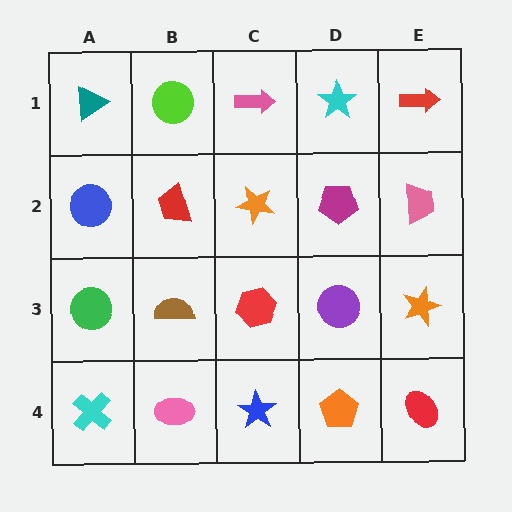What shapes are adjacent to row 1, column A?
A blue circle (row 2, column A), a lime circle (row 1, column B).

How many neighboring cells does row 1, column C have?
3.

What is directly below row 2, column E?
An orange star.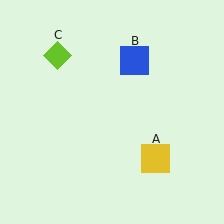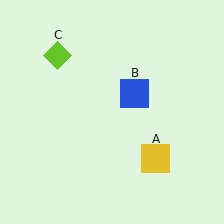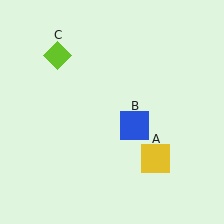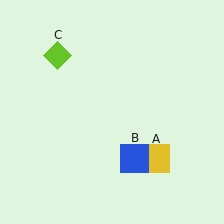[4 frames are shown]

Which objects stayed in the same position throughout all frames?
Yellow square (object A) and lime diamond (object C) remained stationary.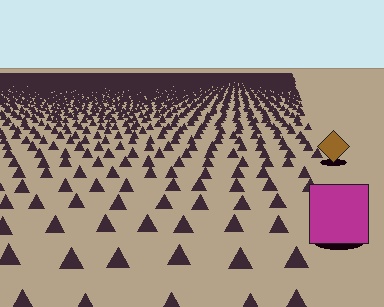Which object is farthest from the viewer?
The brown diamond is farthest from the viewer. It appears smaller and the ground texture around it is denser.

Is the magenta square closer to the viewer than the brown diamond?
Yes. The magenta square is closer — you can tell from the texture gradient: the ground texture is coarser near it.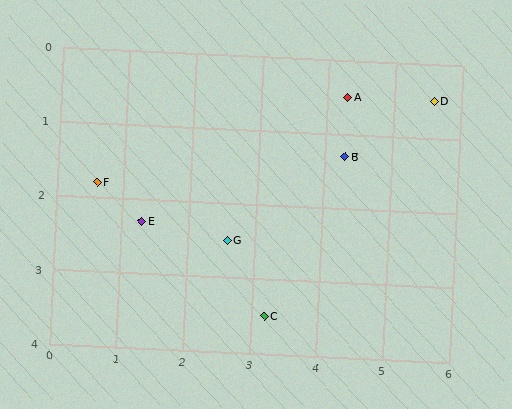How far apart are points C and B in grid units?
Points C and B are about 2.5 grid units apart.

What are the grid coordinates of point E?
Point E is at approximately (1.3, 2.3).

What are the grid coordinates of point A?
Point A is at approximately (4.3, 0.5).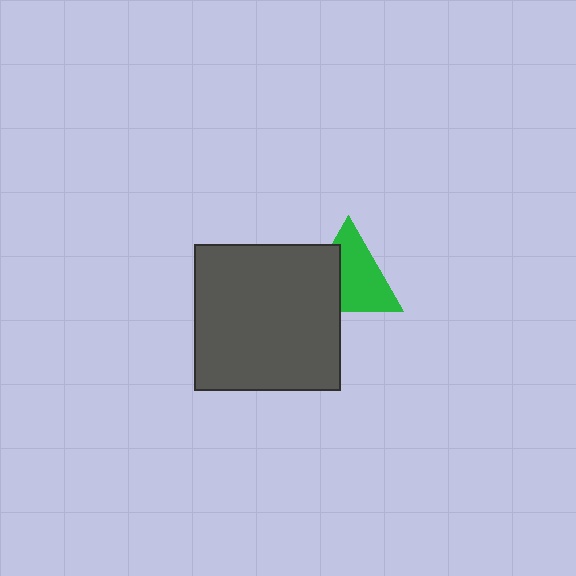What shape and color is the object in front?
The object in front is a dark gray square.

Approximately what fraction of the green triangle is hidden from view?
Roughly 37% of the green triangle is hidden behind the dark gray square.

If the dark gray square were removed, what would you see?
You would see the complete green triangle.